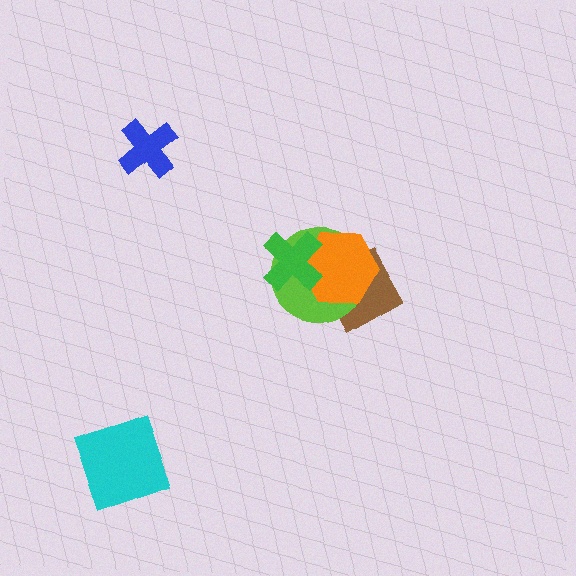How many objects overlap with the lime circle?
3 objects overlap with the lime circle.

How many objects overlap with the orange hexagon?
3 objects overlap with the orange hexagon.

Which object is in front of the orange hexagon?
The green cross is in front of the orange hexagon.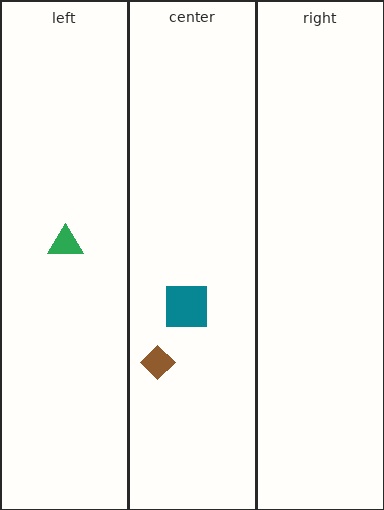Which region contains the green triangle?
The left region.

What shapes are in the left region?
The green triangle.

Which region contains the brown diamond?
The center region.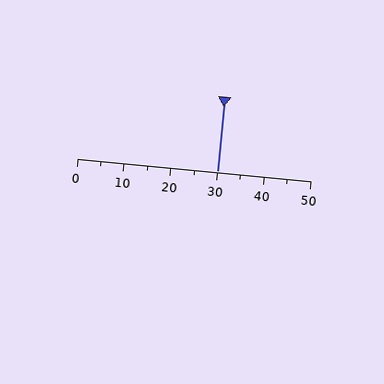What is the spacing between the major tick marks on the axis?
The major ticks are spaced 10 apart.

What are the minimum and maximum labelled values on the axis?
The axis runs from 0 to 50.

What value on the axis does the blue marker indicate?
The marker indicates approximately 30.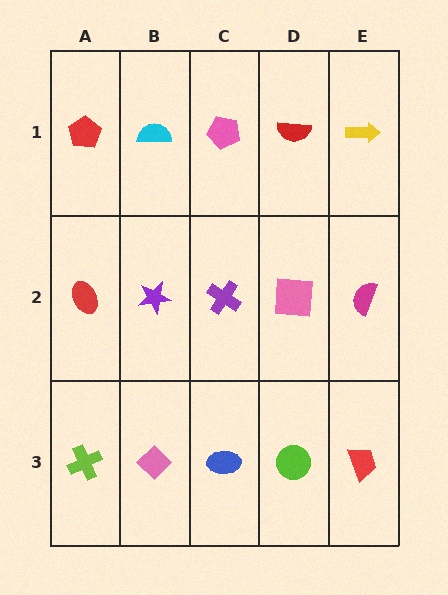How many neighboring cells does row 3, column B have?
3.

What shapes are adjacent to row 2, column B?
A cyan semicircle (row 1, column B), a pink diamond (row 3, column B), a red ellipse (row 2, column A), a purple cross (row 2, column C).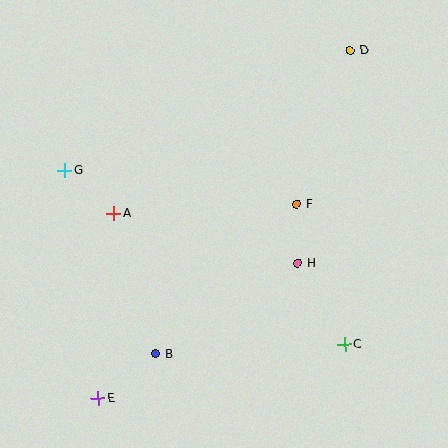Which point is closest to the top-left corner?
Point G is closest to the top-left corner.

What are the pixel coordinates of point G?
Point G is at (65, 170).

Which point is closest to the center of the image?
Point F at (296, 204) is closest to the center.